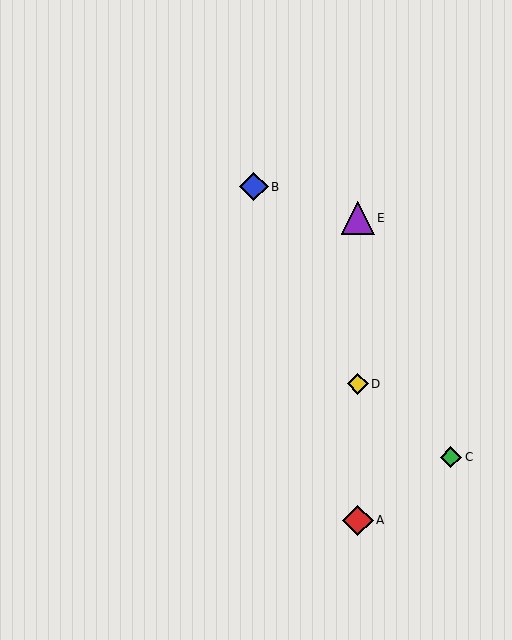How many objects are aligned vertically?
3 objects (A, D, E) are aligned vertically.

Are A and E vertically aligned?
Yes, both are at x≈358.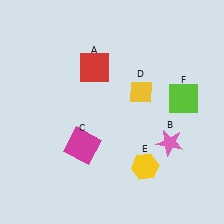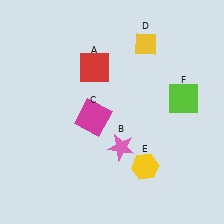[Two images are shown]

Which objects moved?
The objects that moved are: the pink star (B), the magenta square (C), the yellow diamond (D).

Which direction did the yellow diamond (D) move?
The yellow diamond (D) moved up.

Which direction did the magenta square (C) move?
The magenta square (C) moved up.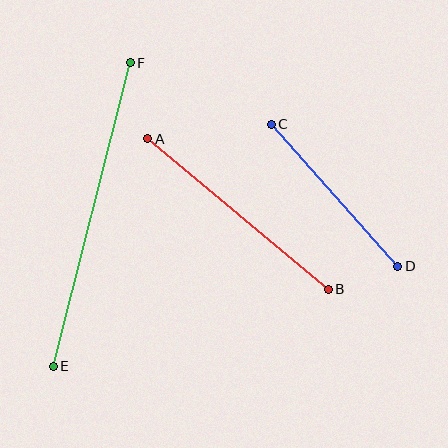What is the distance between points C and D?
The distance is approximately 190 pixels.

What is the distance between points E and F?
The distance is approximately 313 pixels.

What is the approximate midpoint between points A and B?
The midpoint is at approximately (238, 214) pixels.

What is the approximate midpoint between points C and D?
The midpoint is at approximately (335, 195) pixels.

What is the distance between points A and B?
The distance is approximately 235 pixels.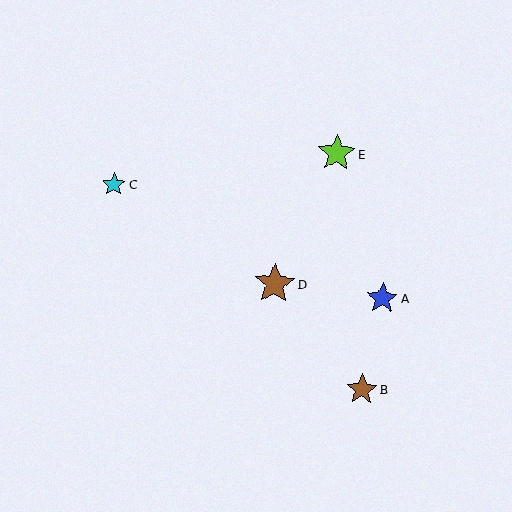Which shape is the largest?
The brown star (labeled D) is the largest.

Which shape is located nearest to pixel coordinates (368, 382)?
The brown star (labeled B) at (362, 389) is nearest to that location.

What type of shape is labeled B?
Shape B is a brown star.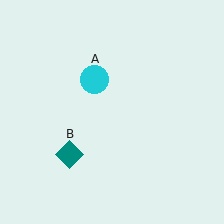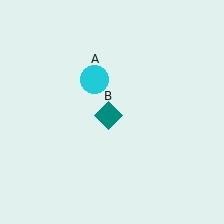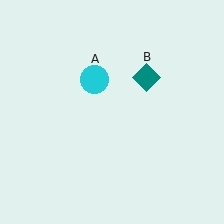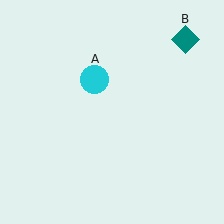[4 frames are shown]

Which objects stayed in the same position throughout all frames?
Cyan circle (object A) remained stationary.